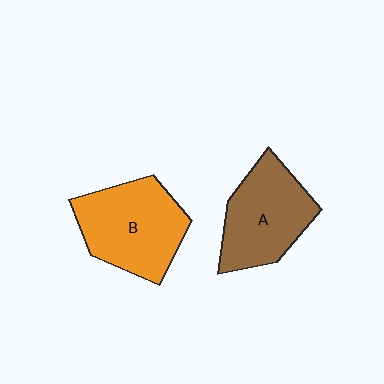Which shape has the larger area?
Shape B (orange).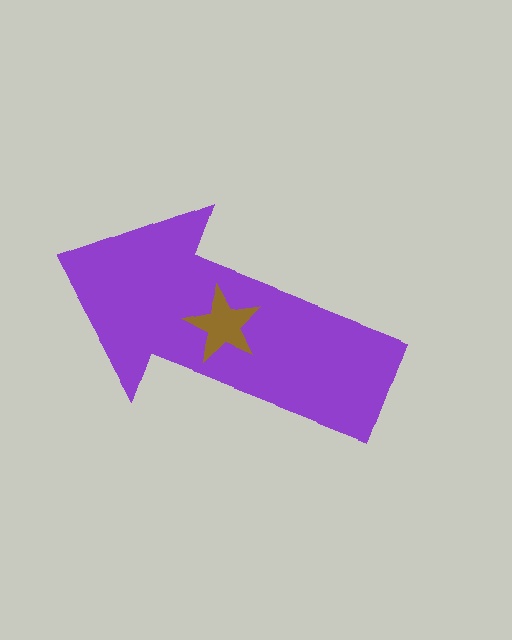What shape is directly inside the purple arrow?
The brown star.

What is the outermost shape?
The purple arrow.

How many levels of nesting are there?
2.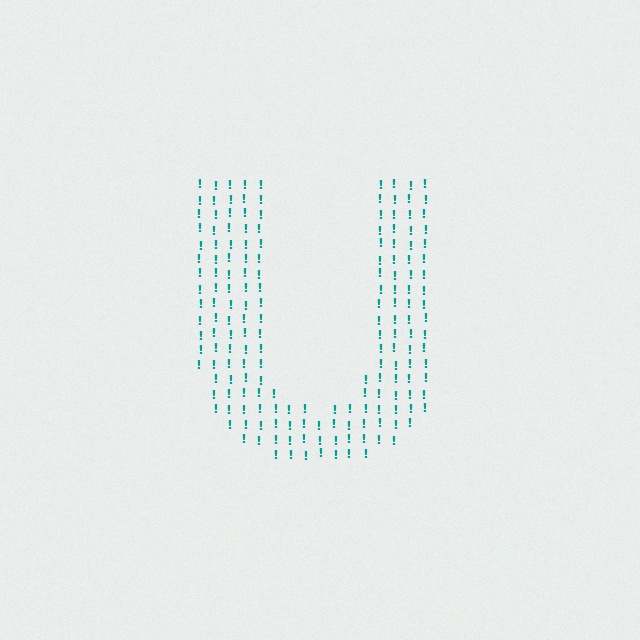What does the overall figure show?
The overall figure shows the letter U.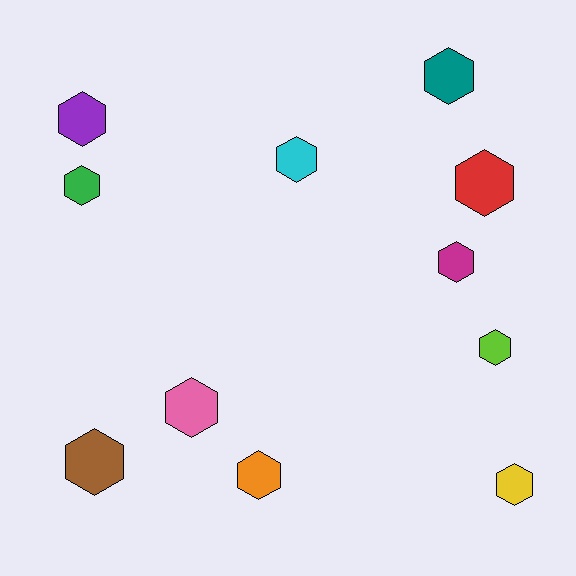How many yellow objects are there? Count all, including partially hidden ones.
There is 1 yellow object.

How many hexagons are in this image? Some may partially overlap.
There are 11 hexagons.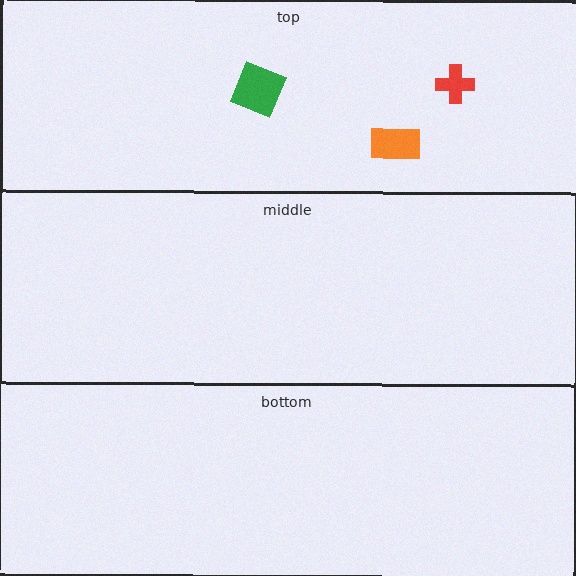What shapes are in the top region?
The orange rectangle, the green square, the red cross.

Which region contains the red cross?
The top region.